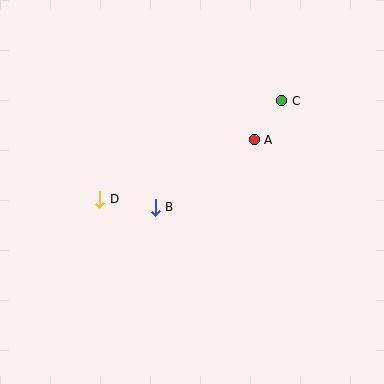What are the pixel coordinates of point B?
Point B is at (155, 207).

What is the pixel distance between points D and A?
The distance between D and A is 165 pixels.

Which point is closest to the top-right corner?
Point C is closest to the top-right corner.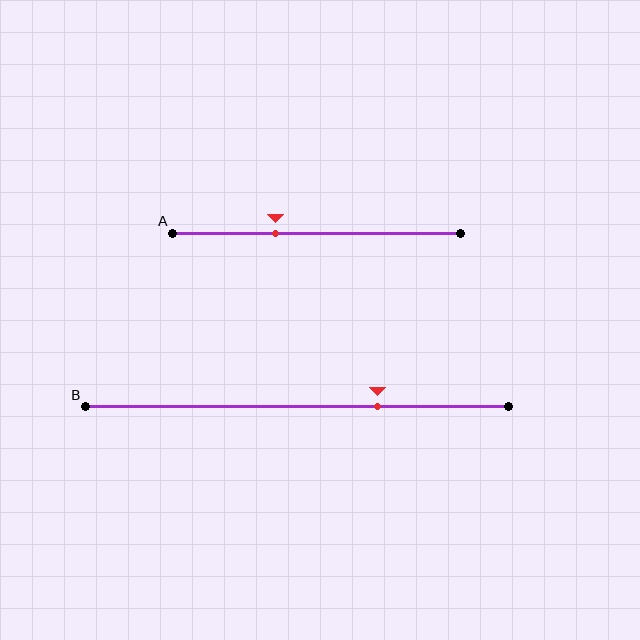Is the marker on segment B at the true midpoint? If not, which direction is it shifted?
No, the marker on segment B is shifted to the right by about 19% of the segment length.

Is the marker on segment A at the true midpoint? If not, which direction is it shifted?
No, the marker on segment A is shifted to the left by about 14% of the segment length.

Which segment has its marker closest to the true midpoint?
Segment A has its marker closest to the true midpoint.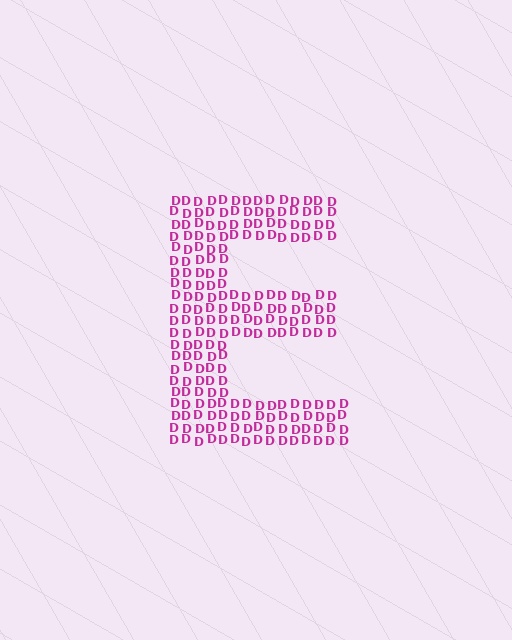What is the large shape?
The large shape is the letter E.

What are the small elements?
The small elements are letter D's.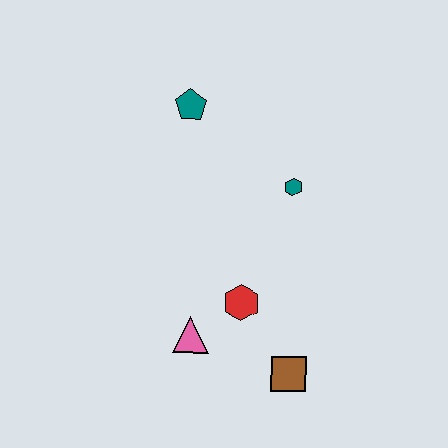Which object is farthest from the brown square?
The teal pentagon is farthest from the brown square.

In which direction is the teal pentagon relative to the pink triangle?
The teal pentagon is above the pink triangle.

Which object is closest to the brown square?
The red hexagon is closest to the brown square.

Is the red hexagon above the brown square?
Yes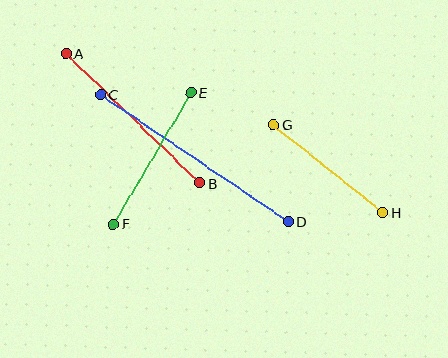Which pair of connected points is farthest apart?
Points C and D are farthest apart.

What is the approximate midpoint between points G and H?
The midpoint is at approximately (328, 168) pixels.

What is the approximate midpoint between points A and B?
The midpoint is at approximately (133, 118) pixels.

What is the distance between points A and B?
The distance is approximately 186 pixels.